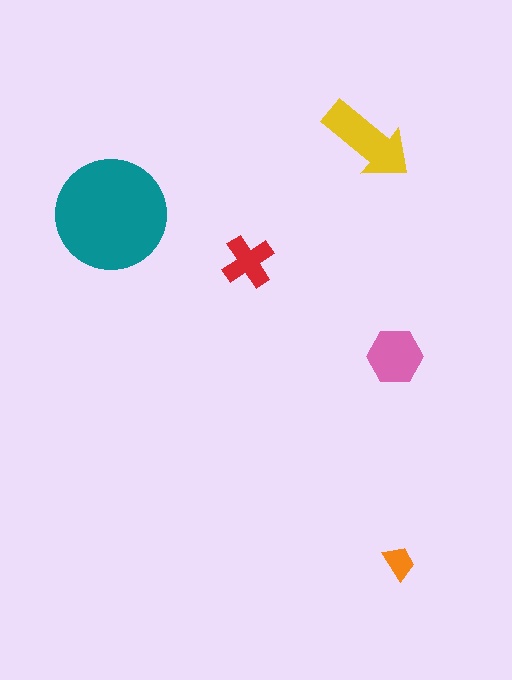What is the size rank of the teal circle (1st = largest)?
1st.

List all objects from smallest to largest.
The orange trapezoid, the red cross, the pink hexagon, the yellow arrow, the teal circle.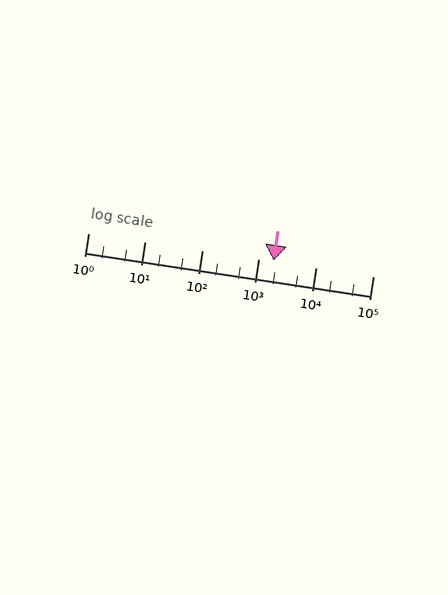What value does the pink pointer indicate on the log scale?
The pointer indicates approximately 1800.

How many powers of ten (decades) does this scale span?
The scale spans 5 decades, from 1 to 100000.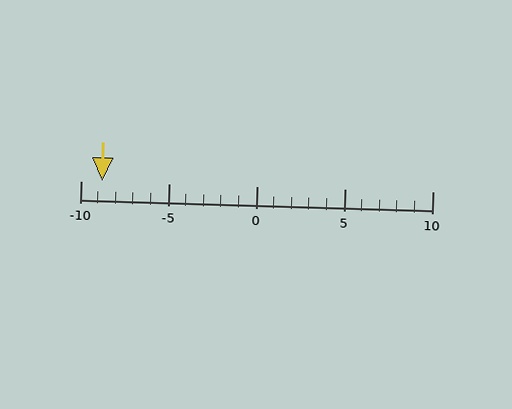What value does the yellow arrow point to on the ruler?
The yellow arrow points to approximately -9.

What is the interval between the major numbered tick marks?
The major tick marks are spaced 5 units apart.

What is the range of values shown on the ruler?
The ruler shows values from -10 to 10.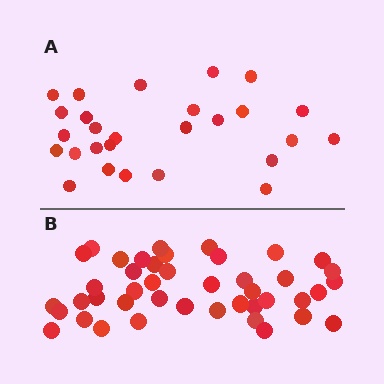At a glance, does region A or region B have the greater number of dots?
Region B (the bottom region) has more dots.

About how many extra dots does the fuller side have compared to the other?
Region B has approximately 15 more dots than region A.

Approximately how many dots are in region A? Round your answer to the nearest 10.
About 30 dots. (The exact count is 27, which rounds to 30.)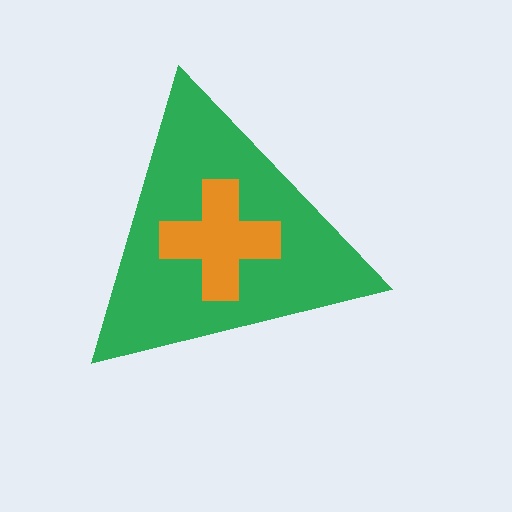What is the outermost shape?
The green triangle.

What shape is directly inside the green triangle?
The orange cross.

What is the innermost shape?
The orange cross.